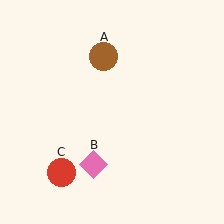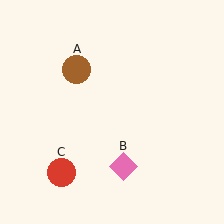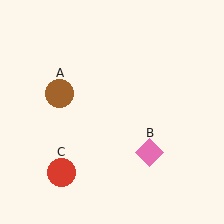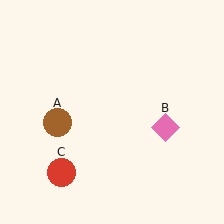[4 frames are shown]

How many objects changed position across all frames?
2 objects changed position: brown circle (object A), pink diamond (object B).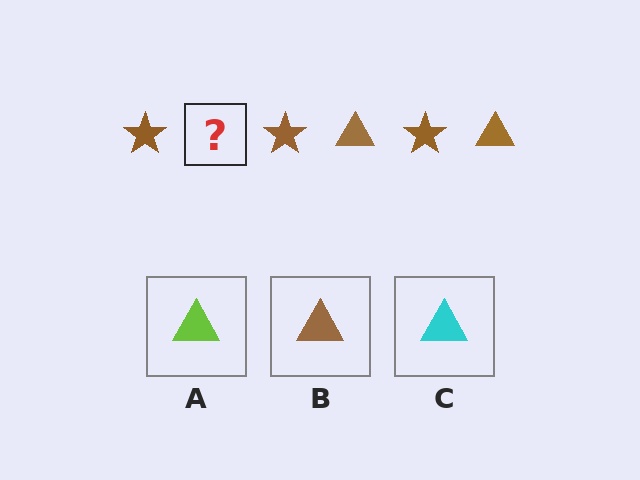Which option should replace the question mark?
Option B.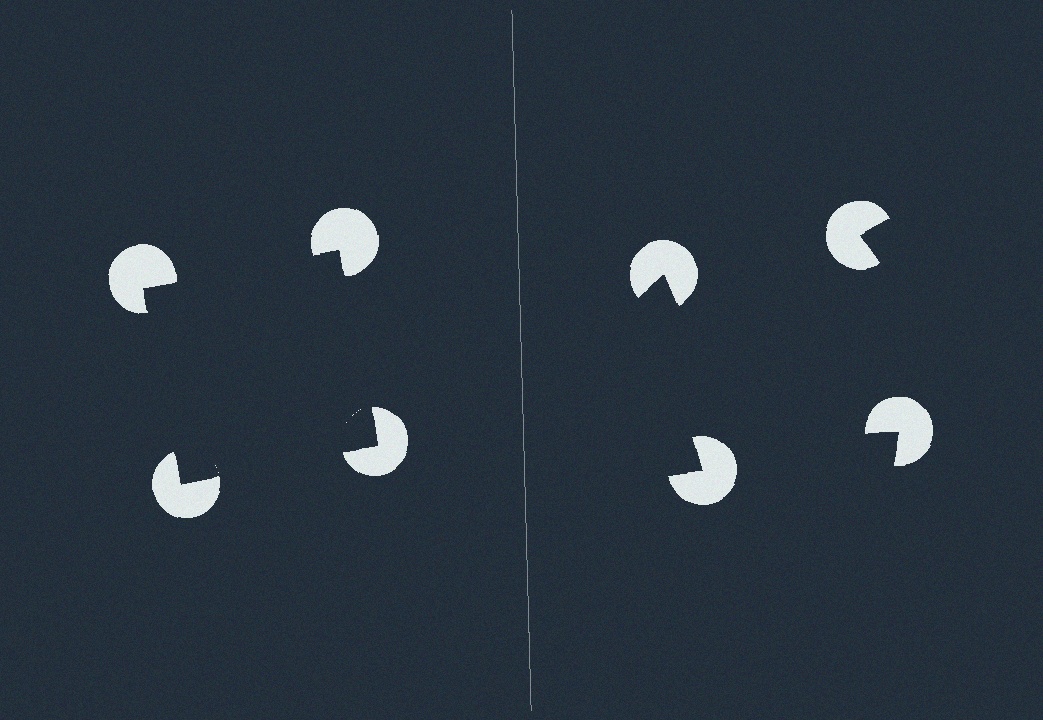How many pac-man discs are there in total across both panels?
8 — 4 on each side.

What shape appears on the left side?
An illusory square.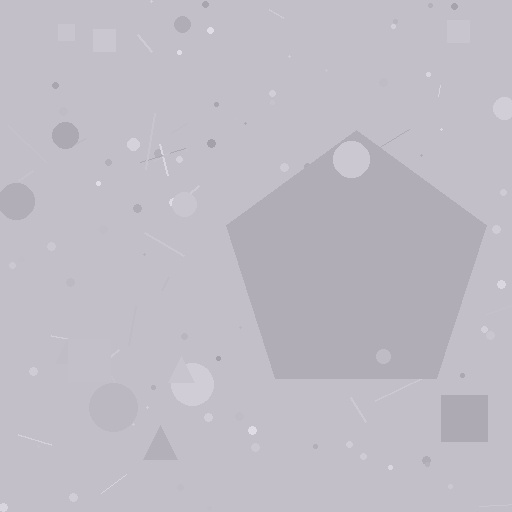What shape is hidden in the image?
A pentagon is hidden in the image.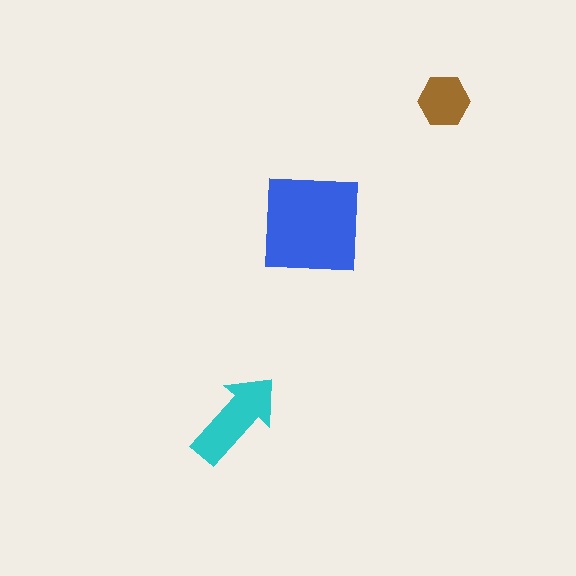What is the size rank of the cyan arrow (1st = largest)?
2nd.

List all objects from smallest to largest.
The brown hexagon, the cyan arrow, the blue square.